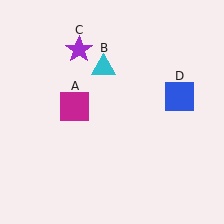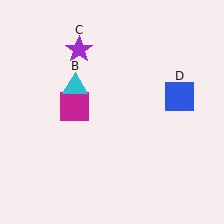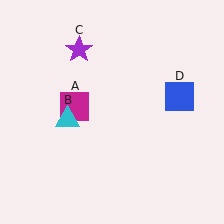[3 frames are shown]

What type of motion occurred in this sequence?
The cyan triangle (object B) rotated counterclockwise around the center of the scene.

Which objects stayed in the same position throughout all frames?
Magenta square (object A) and purple star (object C) and blue square (object D) remained stationary.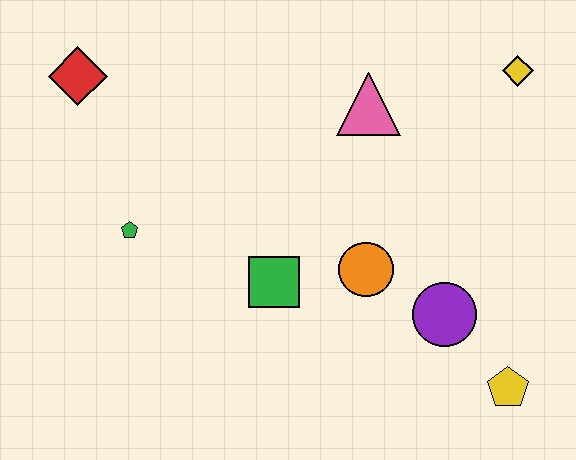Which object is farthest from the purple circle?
The red diamond is farthest from the purple circle.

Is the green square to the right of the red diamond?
Yes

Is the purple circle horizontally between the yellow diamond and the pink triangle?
Yes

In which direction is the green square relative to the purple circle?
The green square is to the left of the purple circle.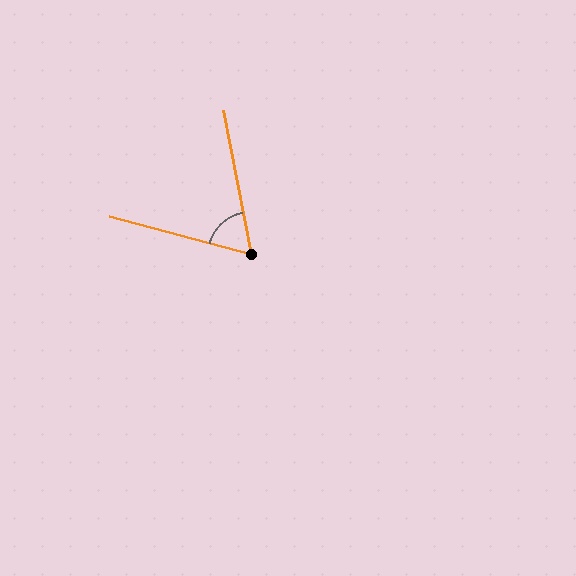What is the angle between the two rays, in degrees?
Approximately 64 degrees.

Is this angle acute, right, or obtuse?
It is acute.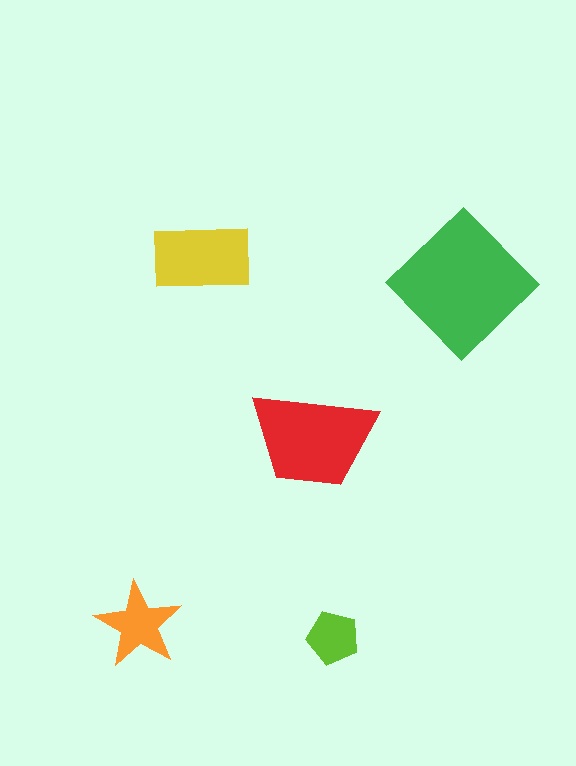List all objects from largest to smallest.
The green diamond, the red trapezoid, the yellow rectangle, the orange star, the lime pentagon.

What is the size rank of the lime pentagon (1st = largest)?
5th.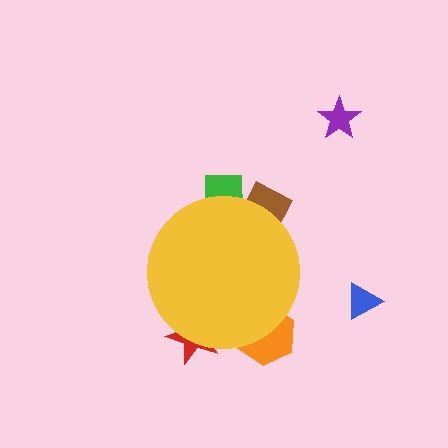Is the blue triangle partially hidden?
No, the blue triangle is fully visible.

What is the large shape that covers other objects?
A yellow circle.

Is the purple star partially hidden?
No, the purple star is fully visible.